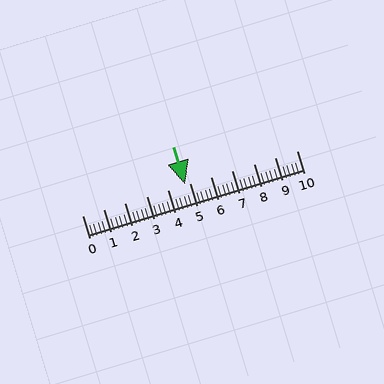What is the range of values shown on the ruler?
The ruler shows values from 0 to 10.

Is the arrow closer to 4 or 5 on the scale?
The arrow is closer to 5.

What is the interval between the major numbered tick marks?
The major tick marks are spaced 1 units apart.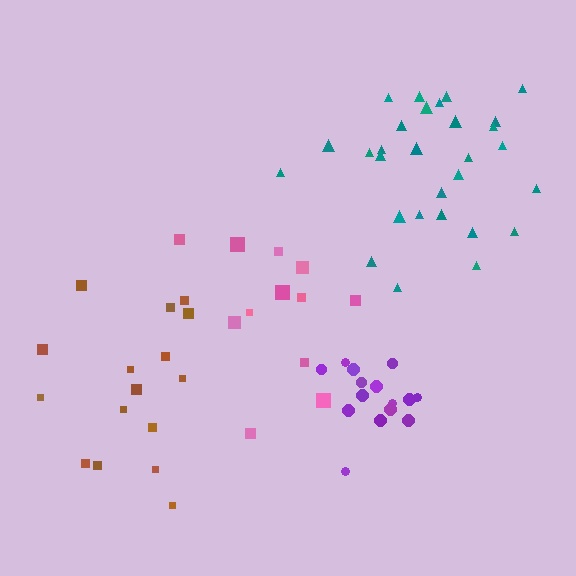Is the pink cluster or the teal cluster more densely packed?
Teal.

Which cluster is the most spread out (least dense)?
Pink.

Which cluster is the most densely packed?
Purple.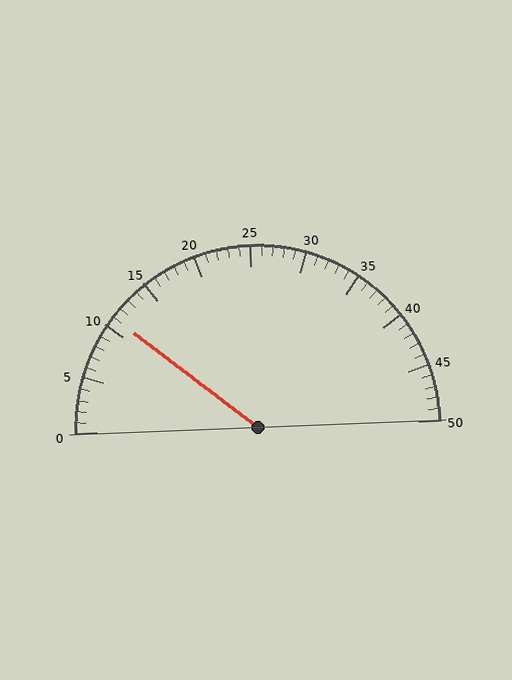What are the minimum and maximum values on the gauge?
The gauge ranges from 0 to 50.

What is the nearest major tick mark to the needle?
The nearest major tick mark is 10.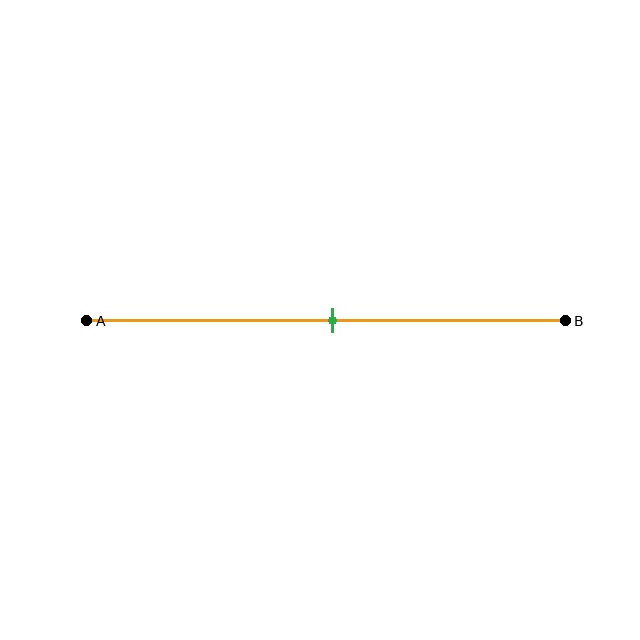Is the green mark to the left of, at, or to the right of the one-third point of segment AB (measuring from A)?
The green mark is to the right of the one-third point of segment AB.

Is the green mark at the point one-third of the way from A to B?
No, the mark is at about 50% from A, not at the 33% one-third point.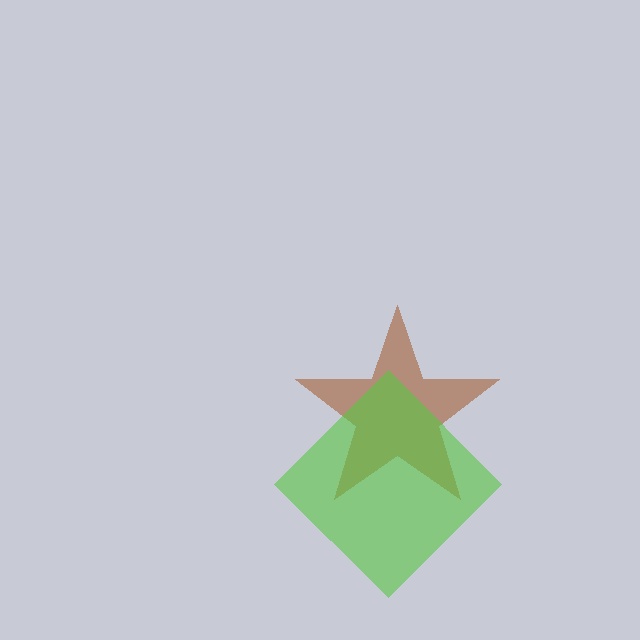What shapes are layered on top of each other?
The layered shapes are: a brown star, a lime diamond.